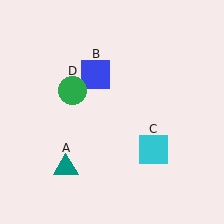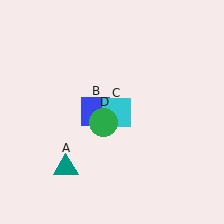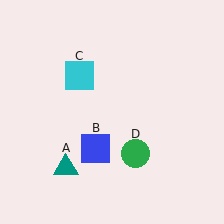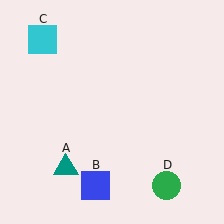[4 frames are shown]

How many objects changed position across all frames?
3 objects changed position: blue square (object B), cyan square (object C), green circle (object D).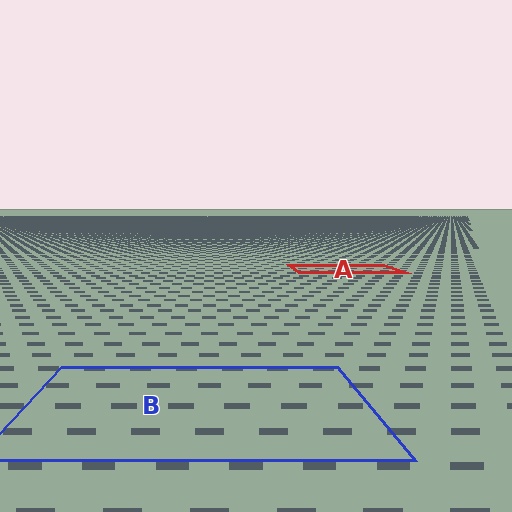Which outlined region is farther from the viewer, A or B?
Region A is farther from the viewer — the texture elements inside it appear smaller and more densely packed.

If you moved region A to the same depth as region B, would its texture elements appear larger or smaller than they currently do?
They would appear larger. At a closer depth, the same texture elements are projected at a bigger on-screen size.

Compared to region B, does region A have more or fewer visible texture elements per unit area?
Region A has more texture elements per unit area — they are packed more densely because it is farther away.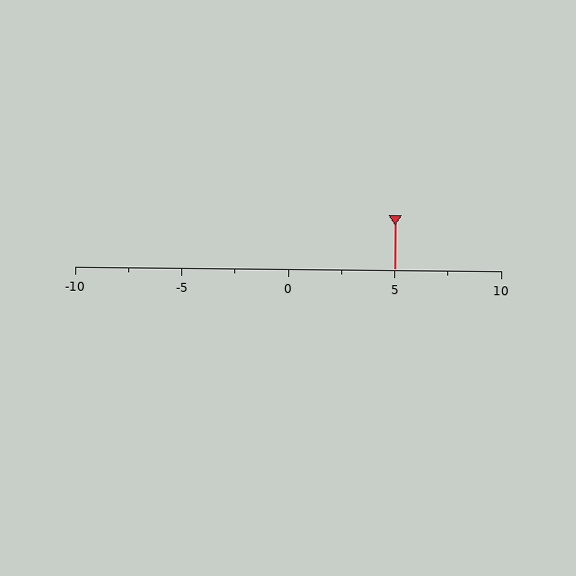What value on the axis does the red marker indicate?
The marker indicates approximately 5.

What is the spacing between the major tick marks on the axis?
The major ticks are spaced 5 apart.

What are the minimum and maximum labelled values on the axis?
The axis runs from -10 to 10.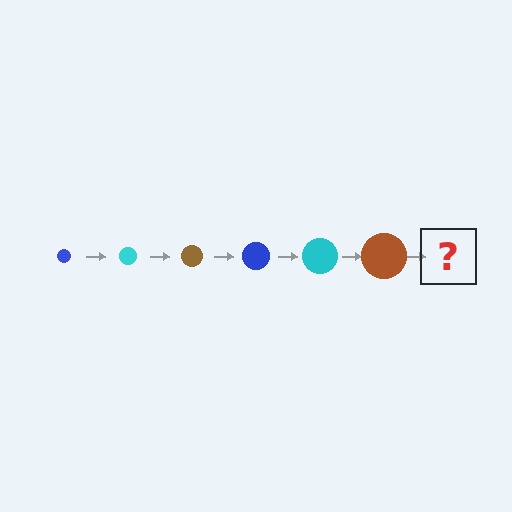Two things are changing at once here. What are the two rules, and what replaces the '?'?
The two rules are that the circle grows larger each step and the color cycles through blue, cyan, and brown. The '?' should be a blue circle, larger than the previous one.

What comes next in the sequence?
The next element should be a blue circle, larger than the previous one.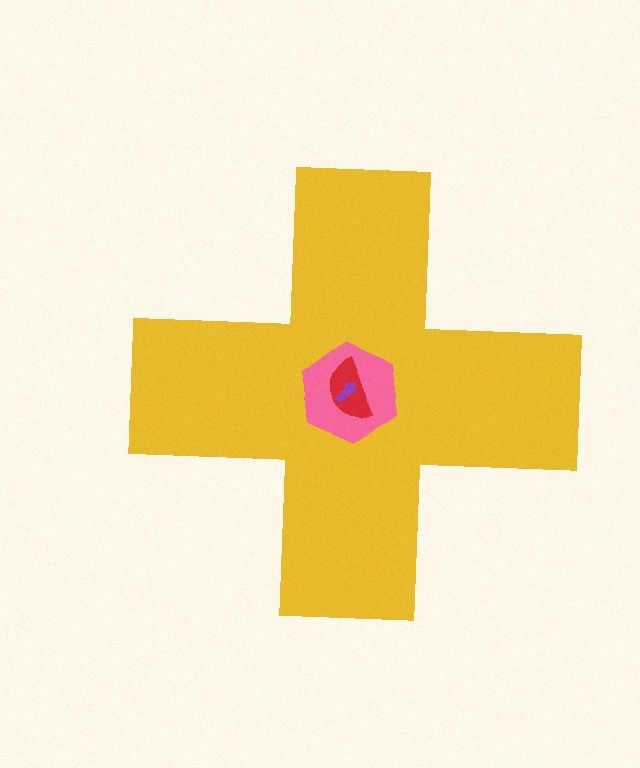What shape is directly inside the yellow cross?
The pink hexagon.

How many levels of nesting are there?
4.